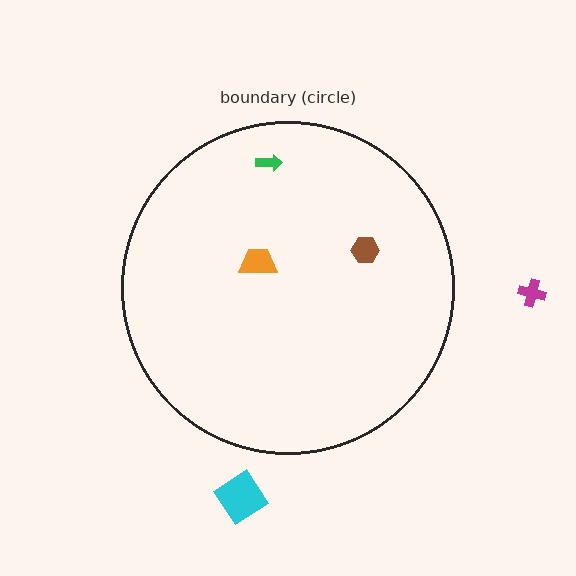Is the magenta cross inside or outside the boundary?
Outside.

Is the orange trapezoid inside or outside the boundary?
Inside.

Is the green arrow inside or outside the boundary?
Inside.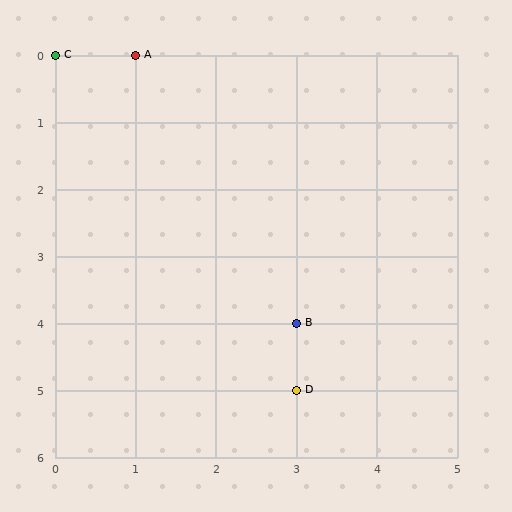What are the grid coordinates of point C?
Point C is at grid coordinates (0, 0).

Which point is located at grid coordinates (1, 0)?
Point A is at (1, 0).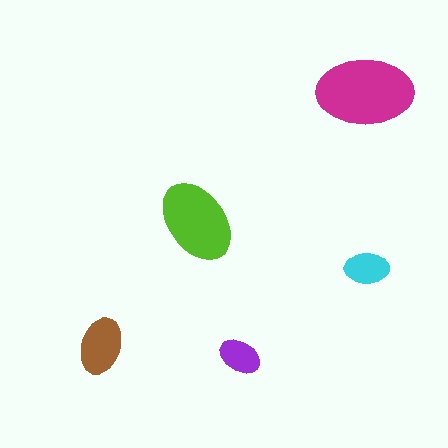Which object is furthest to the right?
The cyan ellipse is rightmost.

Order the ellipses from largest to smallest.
the magenta one, the lime one, the brown one, the cyan one, the purple one.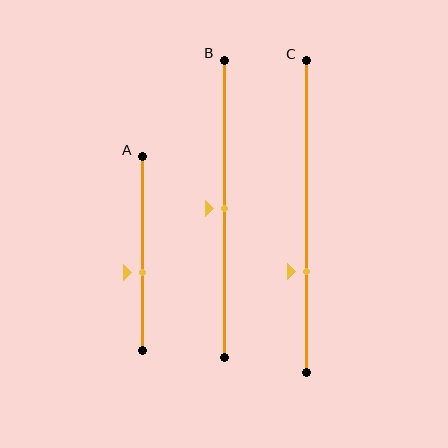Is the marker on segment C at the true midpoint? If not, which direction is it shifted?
No, the marker on segment C is shifted downward by about 18% of the segment length.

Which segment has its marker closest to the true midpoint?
Segment B has its marker closest to the true midpoint.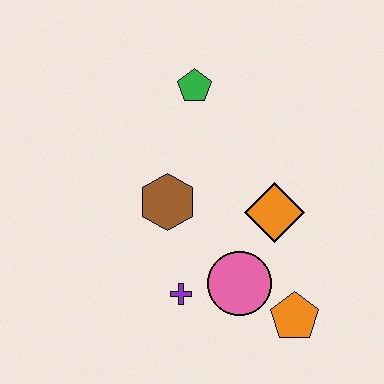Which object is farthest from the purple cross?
The green pentagon is farthest from the purple cross.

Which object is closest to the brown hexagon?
The purple cross is closest to the brown hexagon.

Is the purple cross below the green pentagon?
Yes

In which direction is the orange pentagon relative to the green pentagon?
The orange pentagon is below the green pentagon.